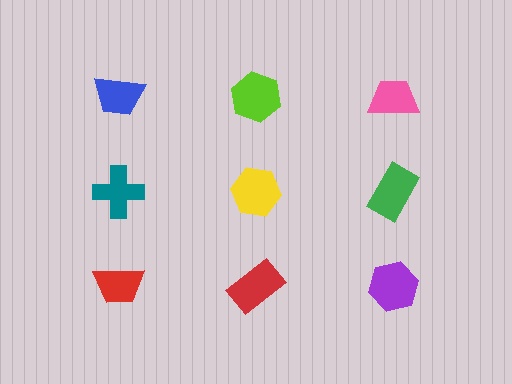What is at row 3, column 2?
A red rectangle.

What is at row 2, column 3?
A green rectangle.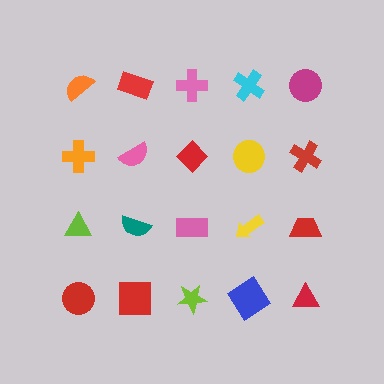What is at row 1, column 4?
A cyan cross.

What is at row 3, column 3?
A pink rectangle.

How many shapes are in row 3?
5 shapes.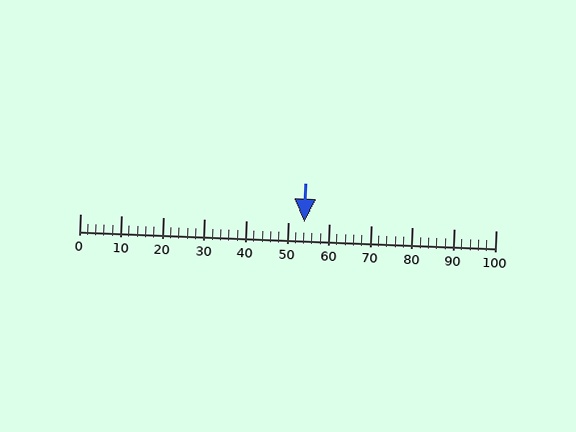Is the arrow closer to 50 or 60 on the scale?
The arrow is closer to 50.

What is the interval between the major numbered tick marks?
The major tick marks are spaced 10 units apart.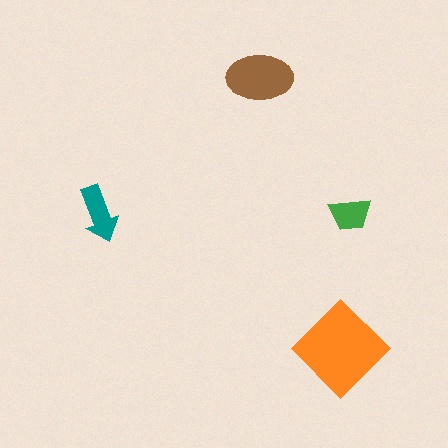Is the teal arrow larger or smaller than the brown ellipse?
Smaller.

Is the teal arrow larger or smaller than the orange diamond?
Smaller.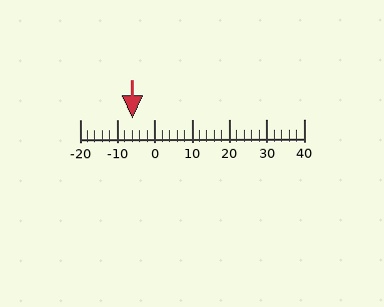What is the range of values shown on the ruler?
The ruler shows values from -20 to 40.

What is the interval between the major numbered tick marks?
The major tick marks are spaced 10 units apart.